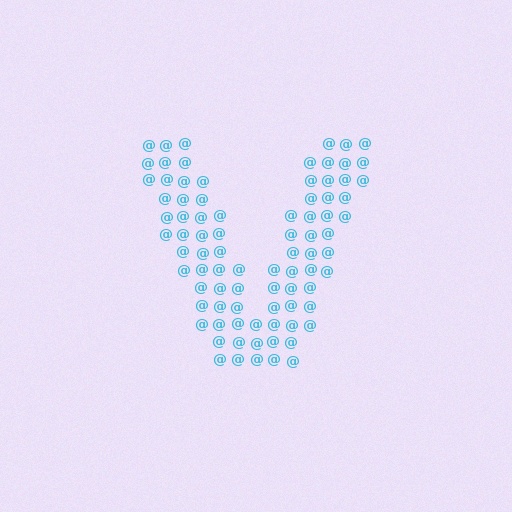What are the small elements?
The small elements are at signs.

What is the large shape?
The large shape is the letter V.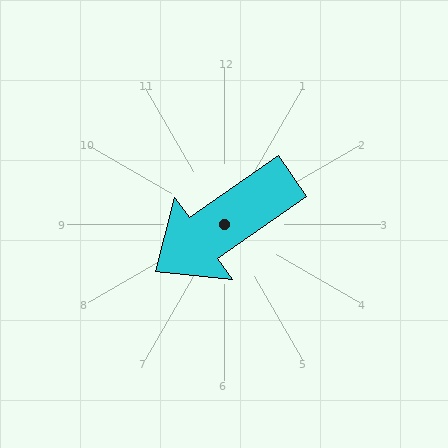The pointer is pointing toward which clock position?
Roughly 8 o'clock.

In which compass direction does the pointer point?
Southwest.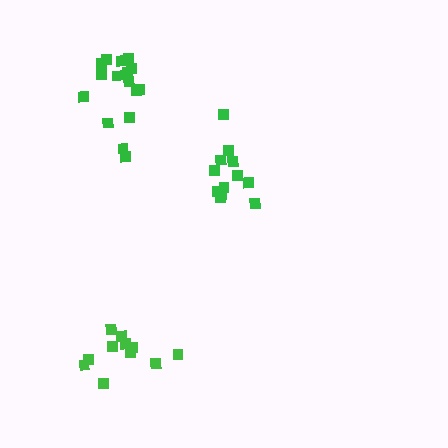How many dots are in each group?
Group 1: 12 dots, Group 2: 16 dots, Group 3: 11 dots (39 total).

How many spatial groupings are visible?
There are 3 spatial groupings.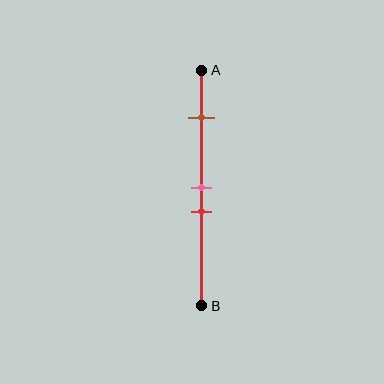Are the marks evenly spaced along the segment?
No, the marks are not evenly spaced.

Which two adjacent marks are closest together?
The pink and red marks are the closest adjacent pair.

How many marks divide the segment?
There are 3 marks dividing the segment.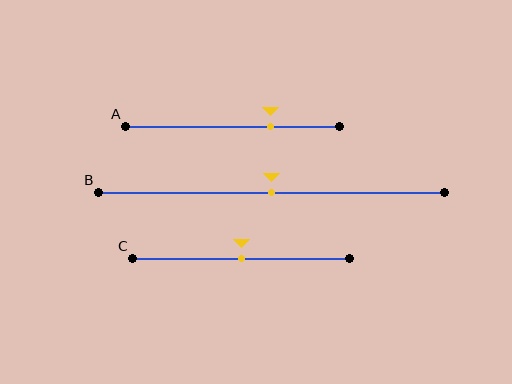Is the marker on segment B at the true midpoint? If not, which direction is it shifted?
Yes, the marker on segment B is at the true midpoint.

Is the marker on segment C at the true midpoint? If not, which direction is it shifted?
Yes, the marker on segment C is at the true midpoint.